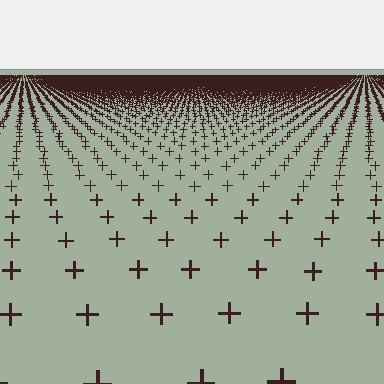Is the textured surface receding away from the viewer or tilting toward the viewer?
The surface is receding away from the viewer. Texture elements get smaller and denser toward the top.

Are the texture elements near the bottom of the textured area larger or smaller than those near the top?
Larger. Near the bottom, elements are closer to the viewer and appear at a bigger on-screen size.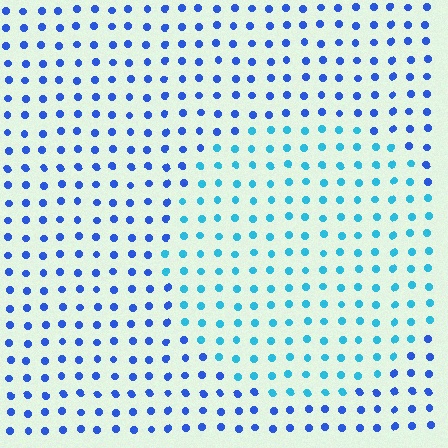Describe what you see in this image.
The image is filled with small blue elements in a uniform arrangement. A circle-shaped region is visible where the elements are tinted to a slightly different hue, forming a subtle color boundary.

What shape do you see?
I see a circle.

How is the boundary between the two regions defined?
The boundary is defined purely by a slight shift in hue (about 34 degrees). Spacing, size, and orientation are identical on both sides.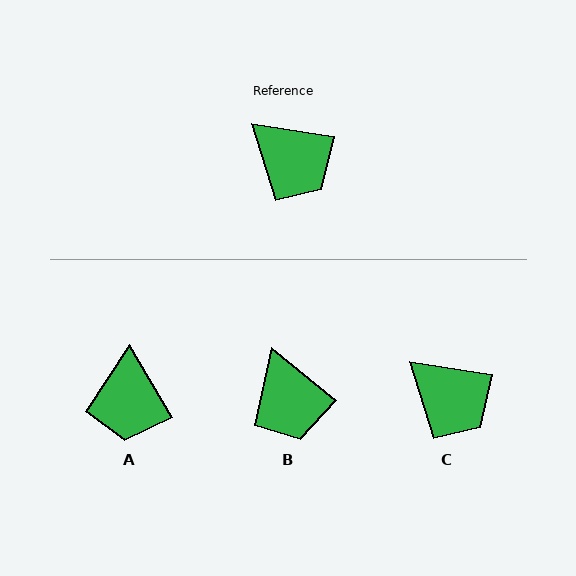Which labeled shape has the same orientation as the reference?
C.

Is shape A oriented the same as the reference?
No, it is off by about 51 degrees.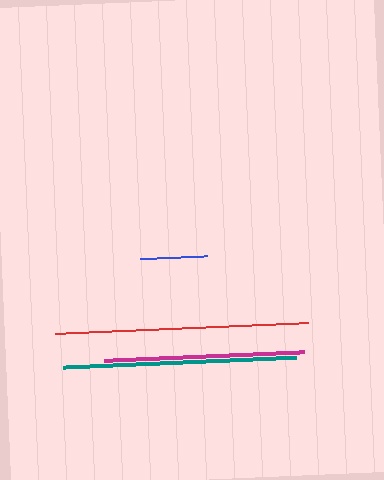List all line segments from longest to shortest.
From longest to shortest: red, teal, magenta, blue.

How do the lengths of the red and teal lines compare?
The red and teal lines are approximately the same length.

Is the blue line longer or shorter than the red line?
The red line is longer than the blue line.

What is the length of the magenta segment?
The magenta segment is approximately 200 pixels long.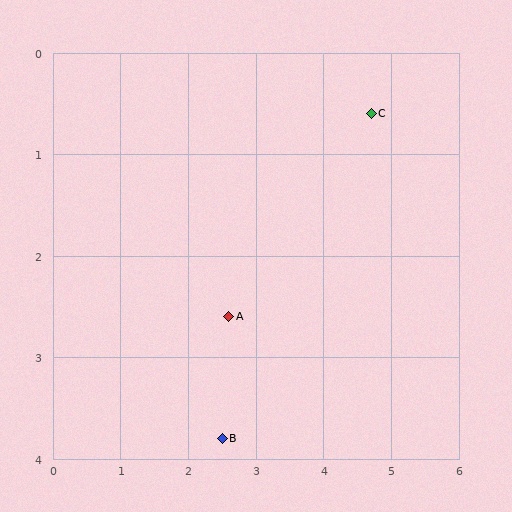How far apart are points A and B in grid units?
Points A and B are about 1.2 grid units apart.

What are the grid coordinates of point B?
Point B is at approximately (2.5, 3.8).